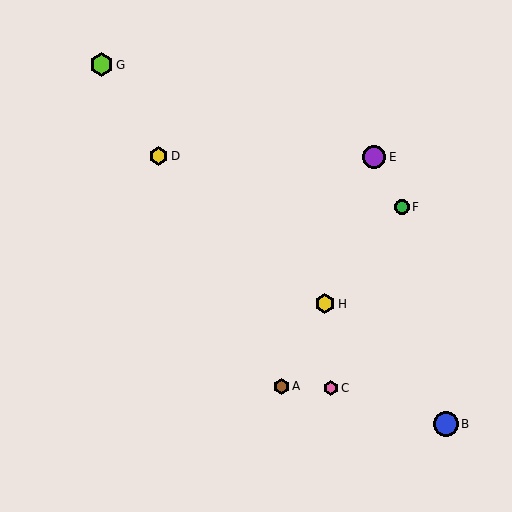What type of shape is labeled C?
Shape C is a pink hexagon.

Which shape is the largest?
The blue circle (labeled B) is the largest.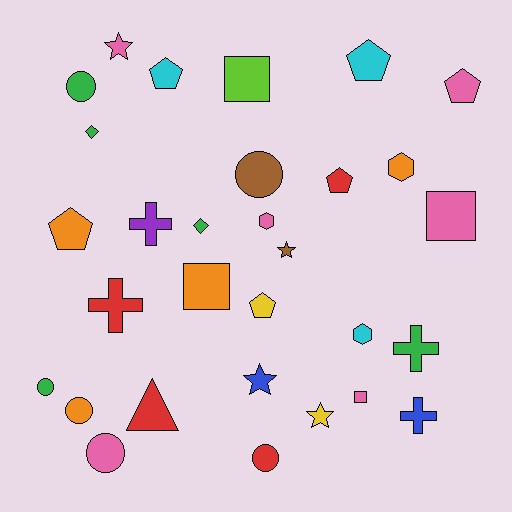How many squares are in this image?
There are 4 squares.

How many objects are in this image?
There are 30 objects.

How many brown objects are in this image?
There are 2 brown objects.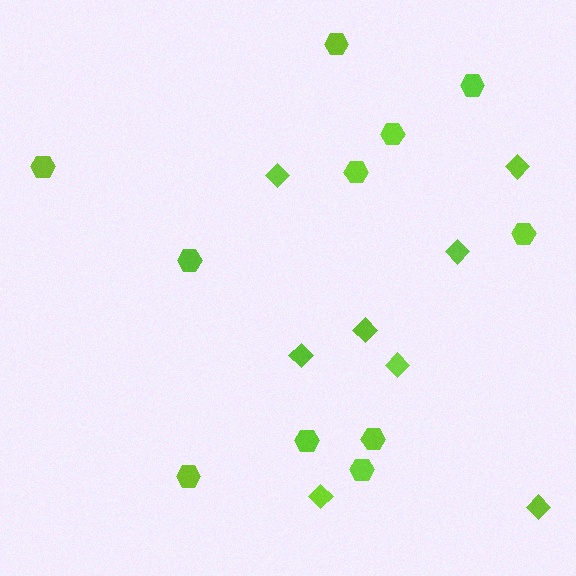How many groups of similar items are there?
There are 2 groups: one group of hexagons (11) and one group of diamonds (8).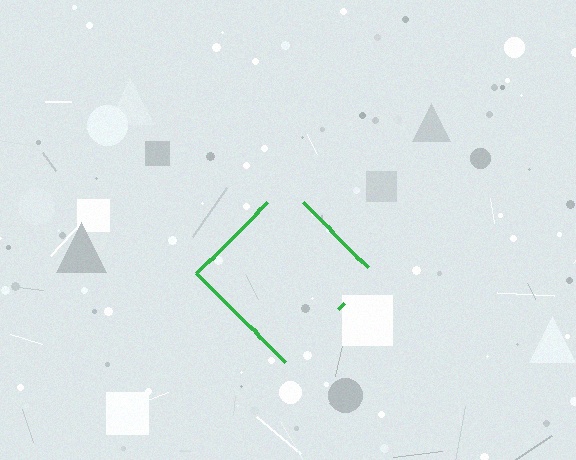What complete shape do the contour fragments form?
The contour fragments form a diamond.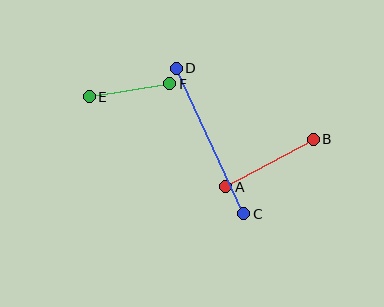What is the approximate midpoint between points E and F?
The midpoint is at approximately (130, 90) pixels.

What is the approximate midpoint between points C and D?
The midpoint is at approximately (210, 141) pixels.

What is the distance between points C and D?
The distance is approximately 160 pixels.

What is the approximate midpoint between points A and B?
The midpoint is at approximately (269, 163) pixels.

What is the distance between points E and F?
The distance is approximately 81 pixels.